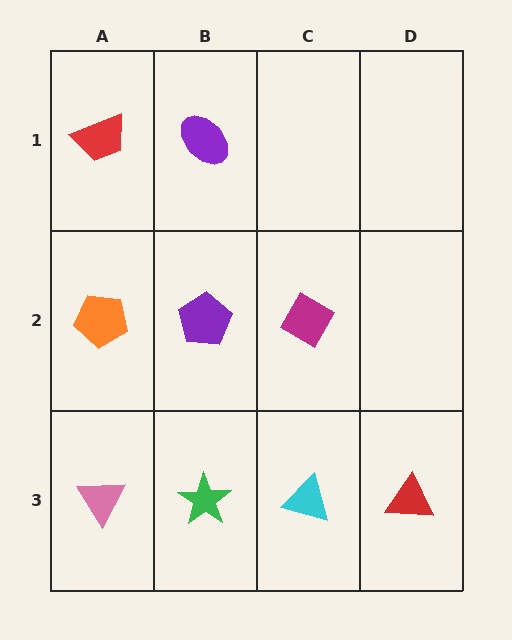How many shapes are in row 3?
4 shapes.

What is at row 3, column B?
A green star.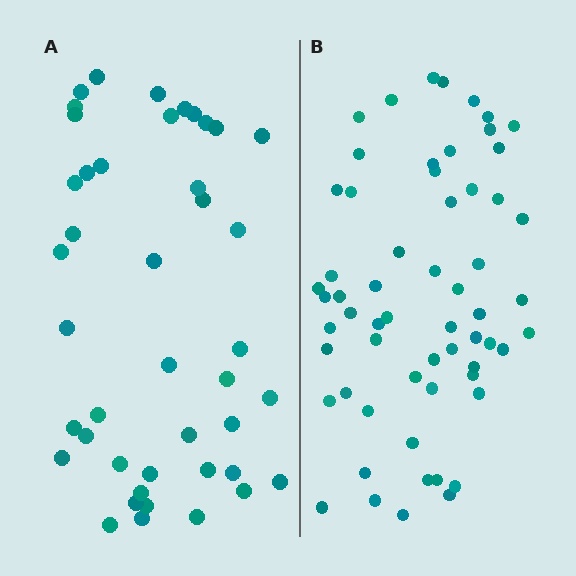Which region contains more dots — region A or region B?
Region B (the right region) has more dots.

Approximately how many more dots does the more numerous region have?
Region B has approximately 15 more dots than region A.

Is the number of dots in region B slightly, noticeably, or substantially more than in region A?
Region B has noticeably more, but not dramatically so. The ratio is roughly 1.4 to 1.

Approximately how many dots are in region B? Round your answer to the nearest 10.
About 60 dots.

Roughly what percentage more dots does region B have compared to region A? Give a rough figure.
About 40% more.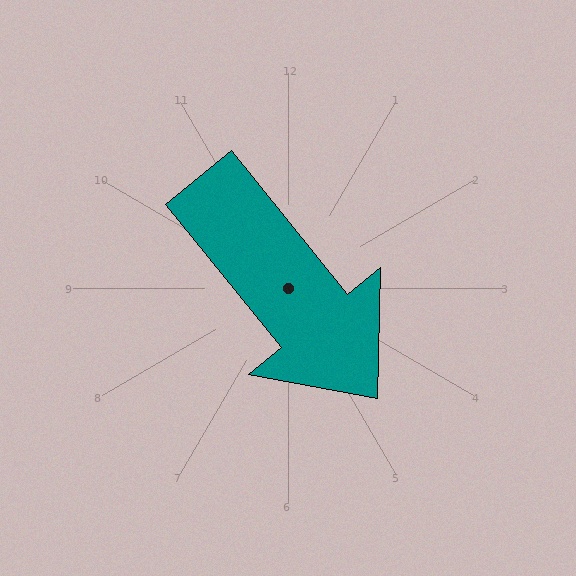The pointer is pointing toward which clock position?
Roughly 5 o'clock.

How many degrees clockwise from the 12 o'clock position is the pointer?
Approximately 141 degrees.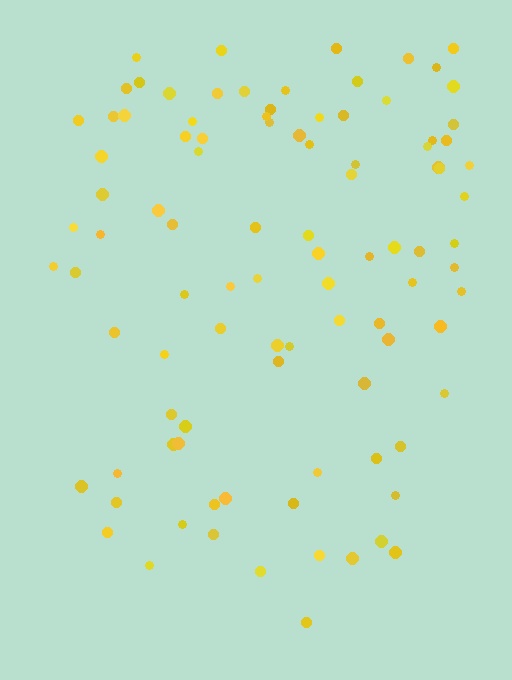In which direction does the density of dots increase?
From bottom to top, with the top side densest.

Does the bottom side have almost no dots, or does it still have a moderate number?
Still a moderate number, just noticeably fewer than the top.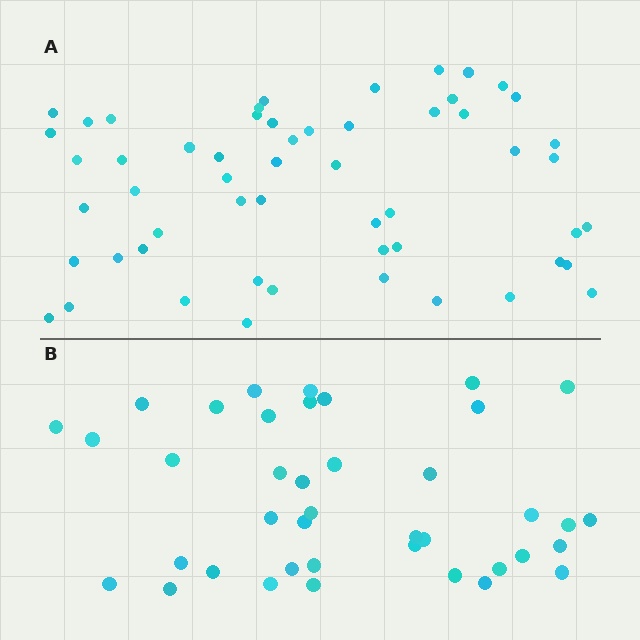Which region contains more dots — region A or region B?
Region A (the top region) has more dots.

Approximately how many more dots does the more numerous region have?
Region A has approximately 15 more dots than region B.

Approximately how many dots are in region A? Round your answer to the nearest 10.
About 60 dots. (The exact count is 55, which rounds to 60.)